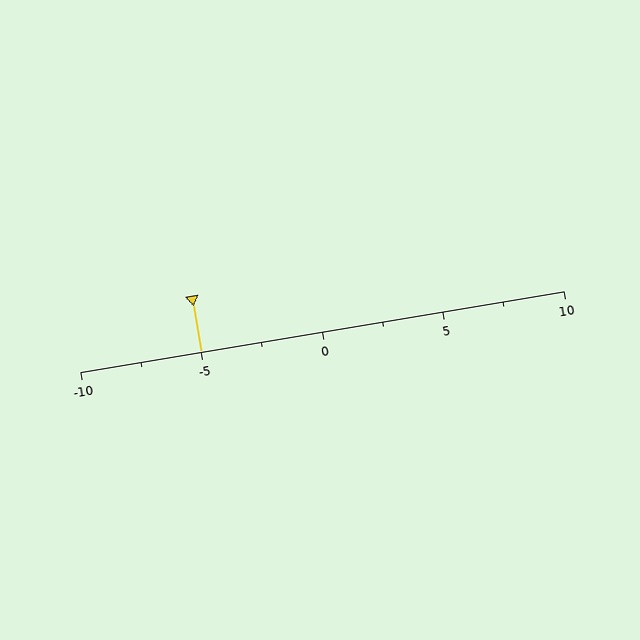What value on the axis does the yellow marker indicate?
The marker indicates approximately -5.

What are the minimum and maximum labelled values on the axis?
The axis runs from -10 to 10.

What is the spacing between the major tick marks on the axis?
The major ticks are spaced 5 apart.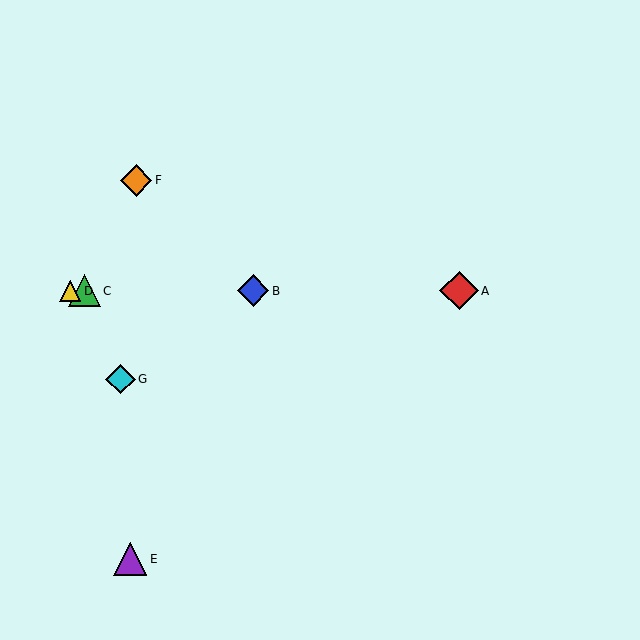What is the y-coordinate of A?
Object A is at y≈291.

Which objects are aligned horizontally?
Objects A, B, C, D are aligned horizontally.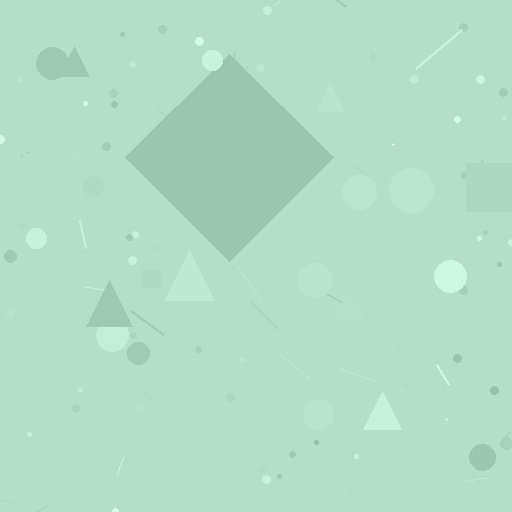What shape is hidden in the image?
A diamond is hidden in the image.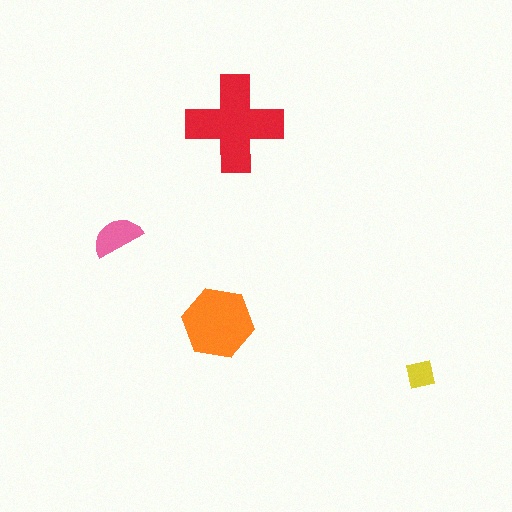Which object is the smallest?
The yellow square.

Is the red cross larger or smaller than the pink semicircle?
Larger.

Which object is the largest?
The red cross.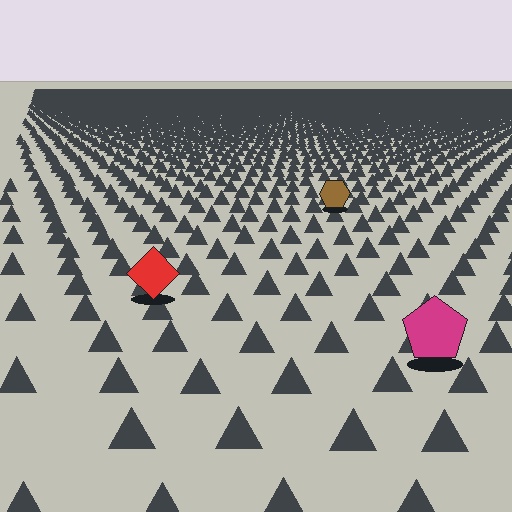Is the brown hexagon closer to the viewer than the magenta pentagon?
No. The magenta pentagon is closer — you can tell from the texture gradient: the ground texture is coarser near it.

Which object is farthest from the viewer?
The brown hexagon is farthest from the viewer. It appears smaller and the ground texture around it is denser.